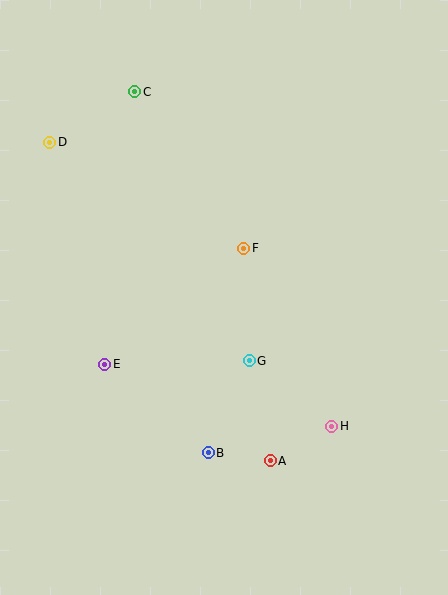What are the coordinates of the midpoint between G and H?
The midpoint between G and H is at (291, 393).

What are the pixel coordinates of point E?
Point E is at (105, 364).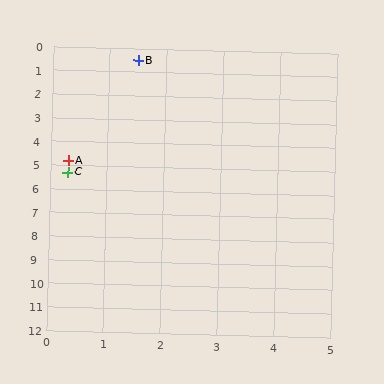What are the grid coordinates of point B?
Point B is at approximately (1.5, 0.5).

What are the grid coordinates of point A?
Point A is at approximately (0.3, 4.8).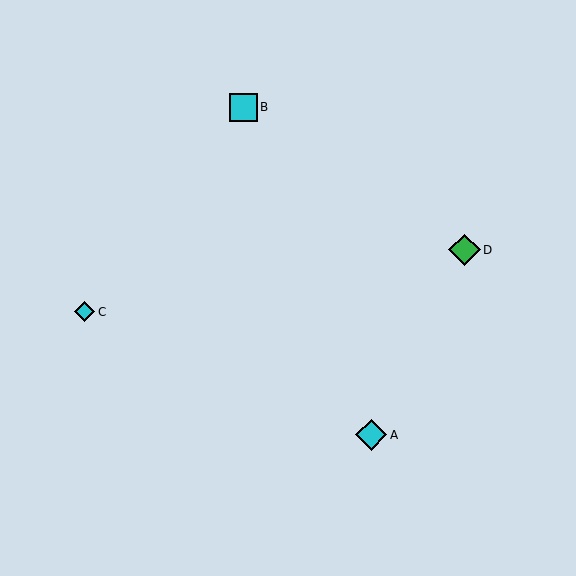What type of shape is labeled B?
Shape B is a cyan square.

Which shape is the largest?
The green diamond (labeled D) is the largest.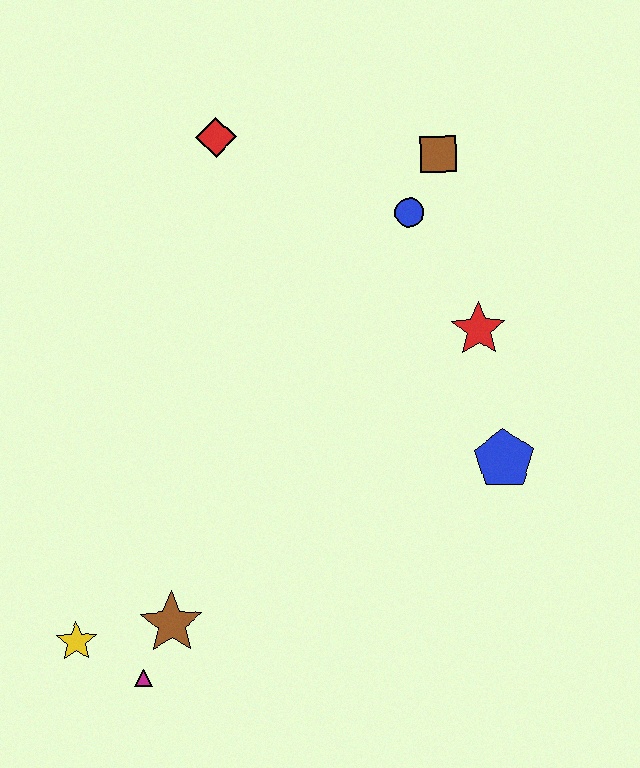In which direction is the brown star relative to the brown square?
The brown star is below the brown square.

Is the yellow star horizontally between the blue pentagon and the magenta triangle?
No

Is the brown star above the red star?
No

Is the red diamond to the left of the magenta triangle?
No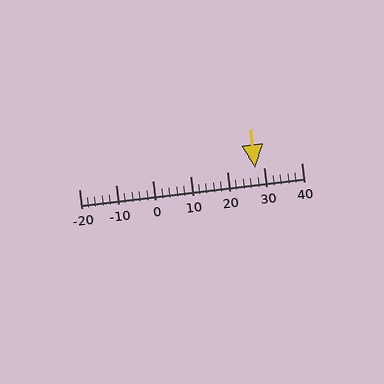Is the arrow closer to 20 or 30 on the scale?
The arrow is closer to 30.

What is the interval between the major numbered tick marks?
The major tick marks are spaced 10 units apart.